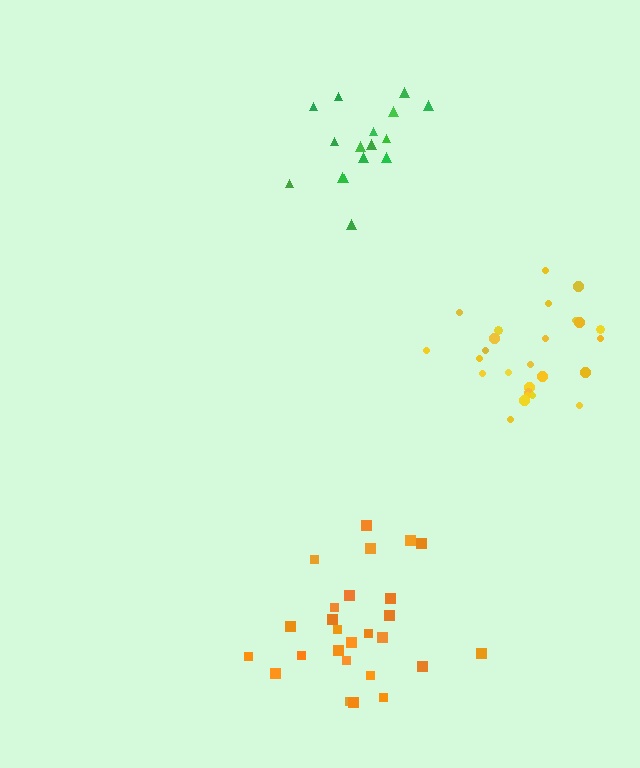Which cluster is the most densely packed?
Yellow.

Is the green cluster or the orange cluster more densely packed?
Green.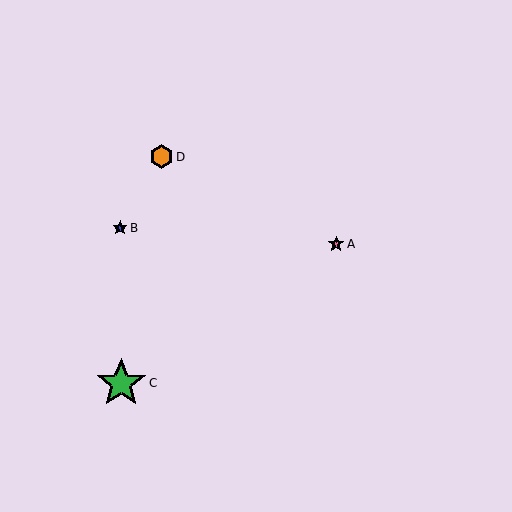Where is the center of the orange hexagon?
The center of the orange hexagon is at (161, 157).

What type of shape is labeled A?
Shape A is a pink star.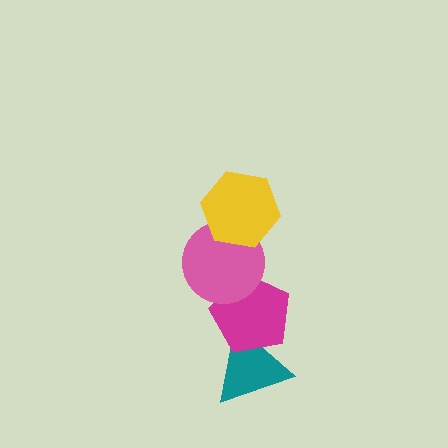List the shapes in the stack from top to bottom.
From top to bottom: the yellow hexagon, the pink circle, the magenta pentagon, the teal triangle.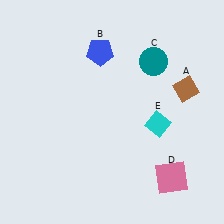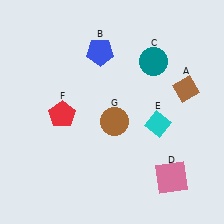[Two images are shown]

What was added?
A red pentagon (F), a brown circle (G) were added in Image 2.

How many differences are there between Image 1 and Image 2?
There are 2 differences between the two images.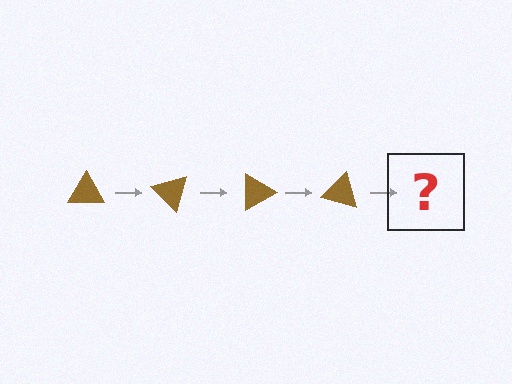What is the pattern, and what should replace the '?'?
The pattern is that the triangle rotates 45 degrees each step. The '?' should be a brown triangle rotated 180 degrees.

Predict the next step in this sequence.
The next step is a brown triangle rotated 180 degrees.